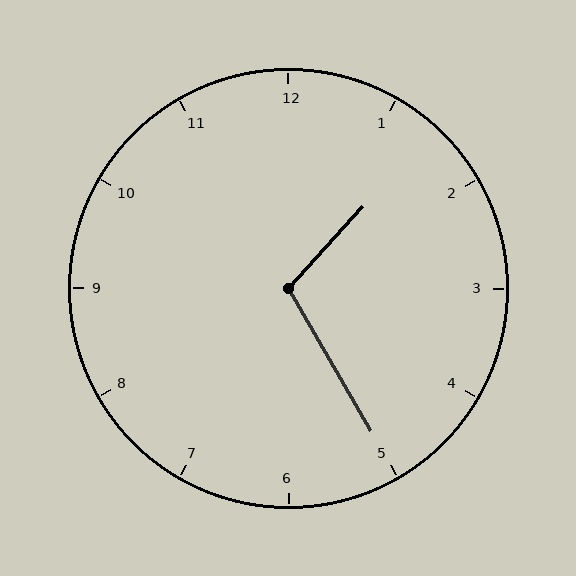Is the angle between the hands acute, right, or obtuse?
It is obtuse.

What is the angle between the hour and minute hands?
Approximately 108 degrees.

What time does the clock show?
1:25.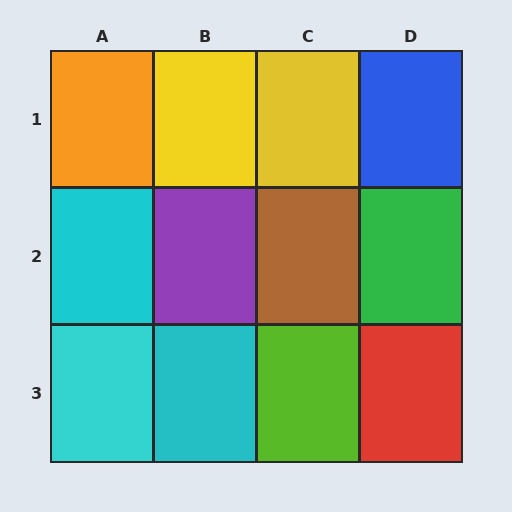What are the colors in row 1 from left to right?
Orange, yellow, yellow, blue.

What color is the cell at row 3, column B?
Cyan.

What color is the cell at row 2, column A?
Cyan.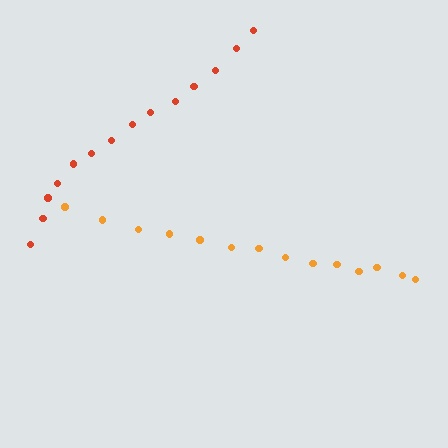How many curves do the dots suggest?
There are 2 distinct paths.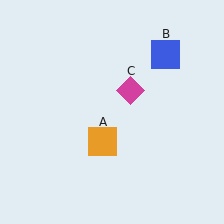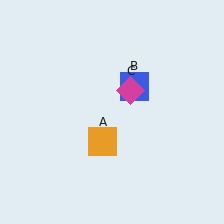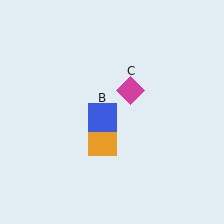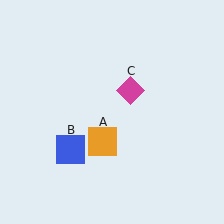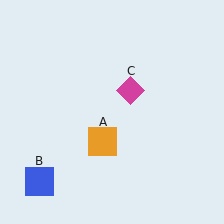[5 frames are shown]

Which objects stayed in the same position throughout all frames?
Orange square (object A) and magenta diamond (object C) remained stationary.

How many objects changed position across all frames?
1 object changed position: blue square (object B).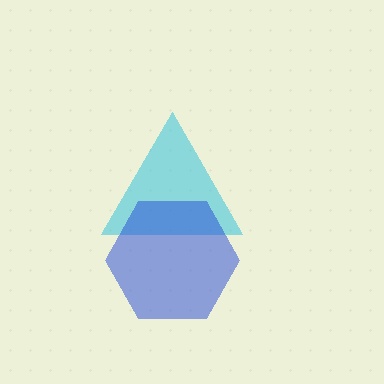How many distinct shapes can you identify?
There are 2 distinct shapes: a cyan triangle, a blue hexagon.